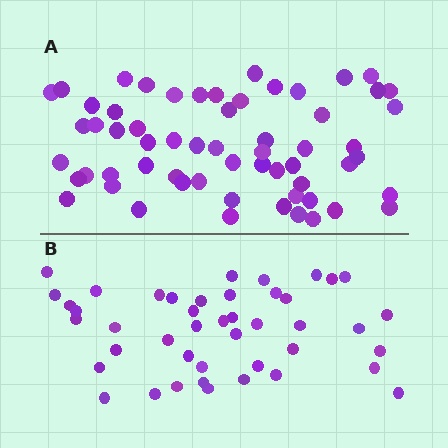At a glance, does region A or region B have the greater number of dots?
Region A (the top region) has more dots.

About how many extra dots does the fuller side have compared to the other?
Region A has approximately 15 more dots than region B.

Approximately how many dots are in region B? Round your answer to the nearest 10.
About 40 dots. (The exact count is 44, which rounds to 40.)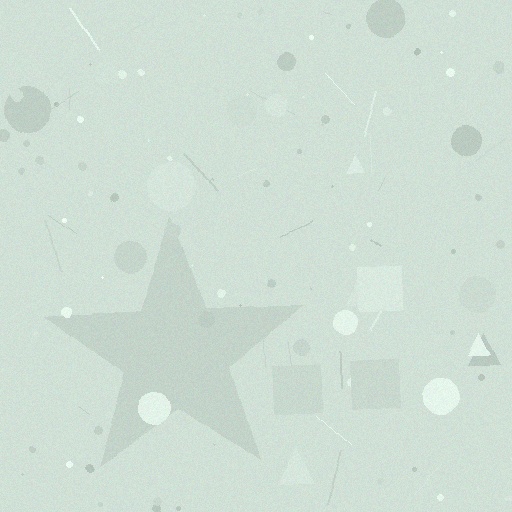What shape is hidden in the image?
A star is hidden in the image.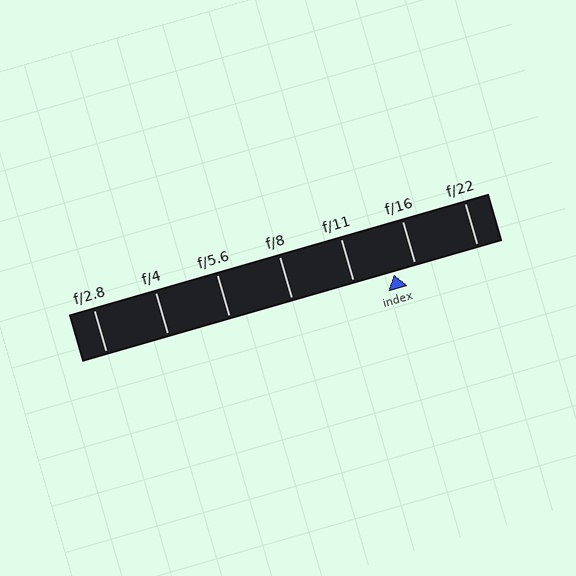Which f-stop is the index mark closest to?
The index mark is closest to f/16.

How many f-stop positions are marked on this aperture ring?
There are 7 f-stop positions marked.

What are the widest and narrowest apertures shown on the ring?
The widest aperture shown is f/2.8 and the narrowest is f/22.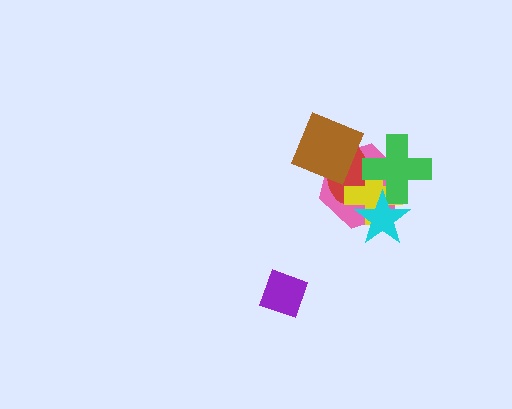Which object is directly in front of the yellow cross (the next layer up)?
The green cross is directly in front of the yellow cross.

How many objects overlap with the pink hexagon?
5 objects overlap with the pink hexagon.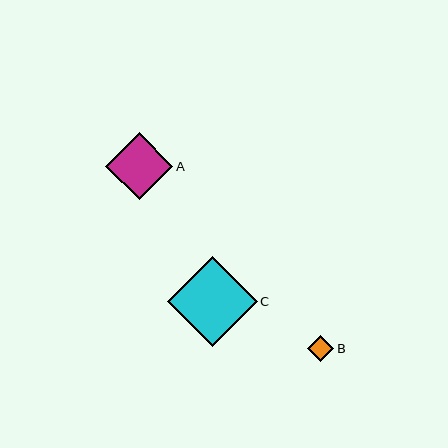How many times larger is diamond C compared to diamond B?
Diamond C is approximately 3.4 times the size of diamond B.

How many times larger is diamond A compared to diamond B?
Diamond A is approximately 2.6 times the size of diamond B.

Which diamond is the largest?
Diamond C is the largest with a size of approximately 89 pixels.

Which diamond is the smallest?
Diamond B is the smallest with a size of approximately 26 pixels.